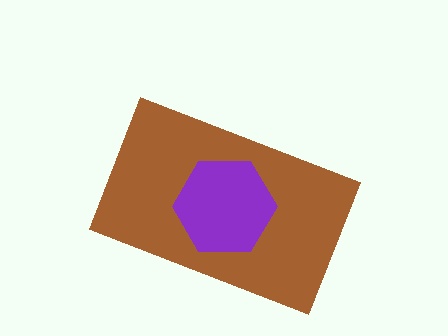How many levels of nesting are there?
2.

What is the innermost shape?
The purple hexagon.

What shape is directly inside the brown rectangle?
The purple hexagon.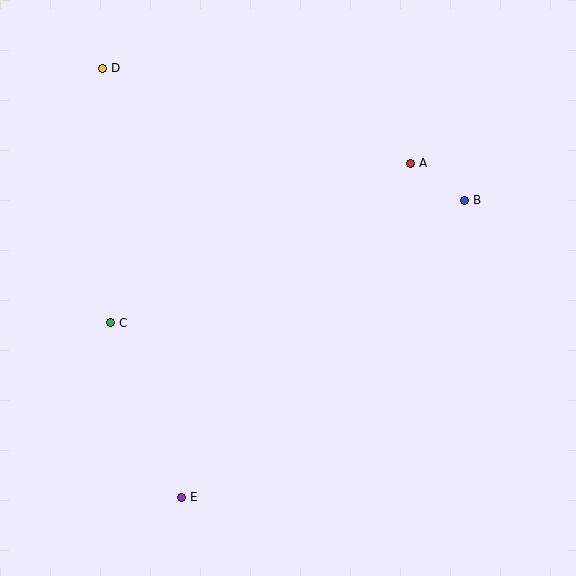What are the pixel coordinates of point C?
Point C is at (110, 323).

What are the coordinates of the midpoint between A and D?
The midpoint between A and D is at (256, 116).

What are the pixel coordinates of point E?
Point E is at (181, 497).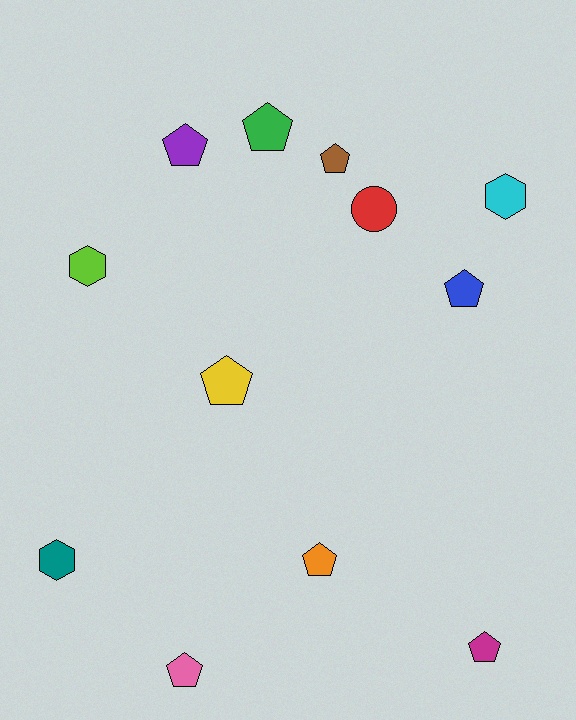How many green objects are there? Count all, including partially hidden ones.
There is 1 green object.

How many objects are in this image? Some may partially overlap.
There are 12 objects.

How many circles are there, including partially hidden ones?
There is 1 circle.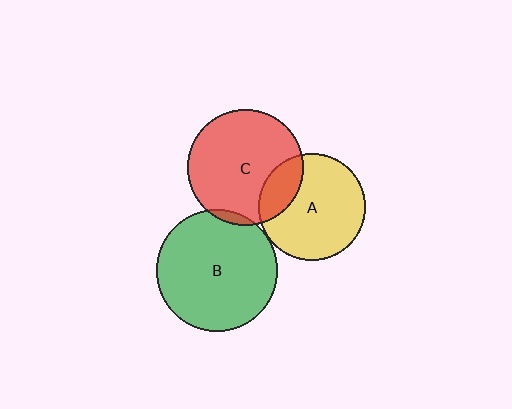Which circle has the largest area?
Circle B (green).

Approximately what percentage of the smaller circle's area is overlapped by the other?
Approximately 5%.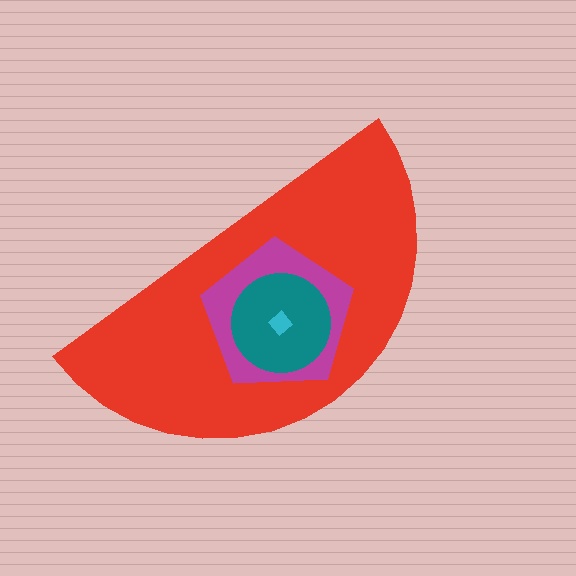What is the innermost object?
The cyan diamond.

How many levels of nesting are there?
4.